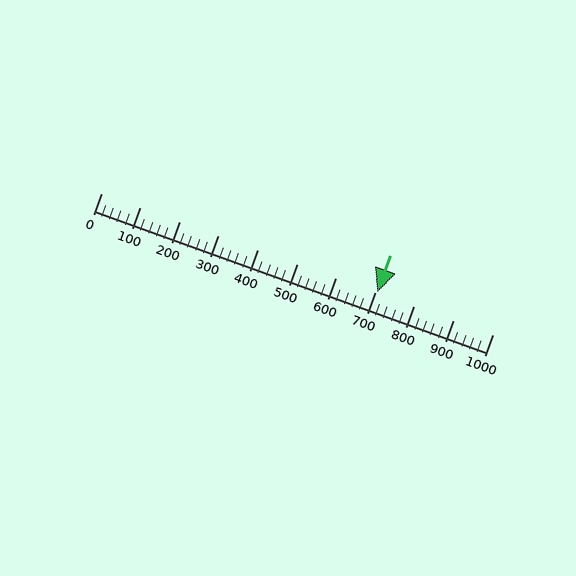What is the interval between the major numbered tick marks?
The major tick marks are spaced 100 units apart.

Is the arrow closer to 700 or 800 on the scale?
The arrow is closer to 700.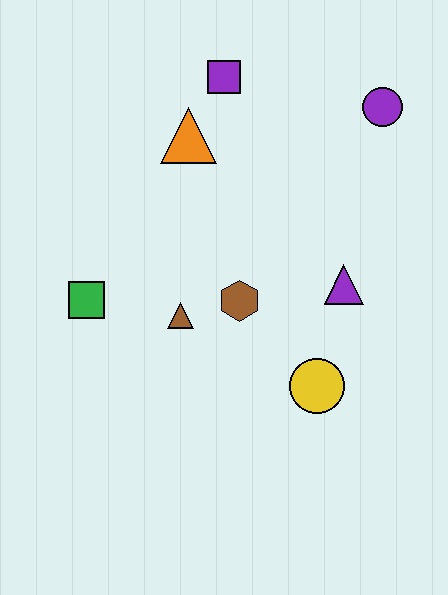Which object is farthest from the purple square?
The yellow circle is farthest from the purple square.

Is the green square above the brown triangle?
Yes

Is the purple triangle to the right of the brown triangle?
Yes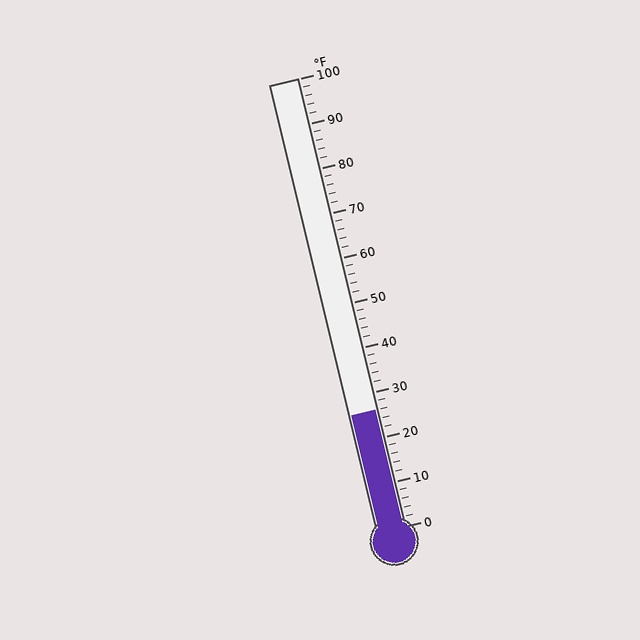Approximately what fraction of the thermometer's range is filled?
The thermometer is filled to approximately 25% of its range.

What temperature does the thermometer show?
The thermometer shows approximately 26°F.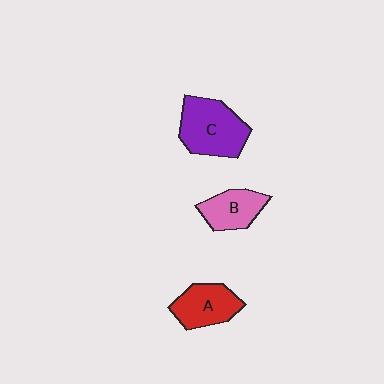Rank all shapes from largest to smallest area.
From largest to smallest: C (purple), A (red), B (pink).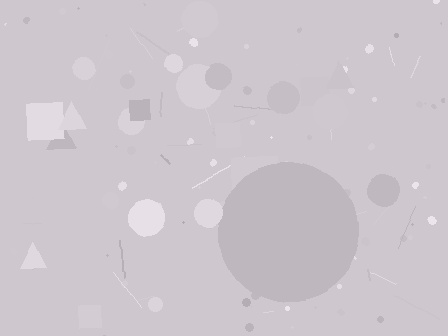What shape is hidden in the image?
A circle is hidden in the image.